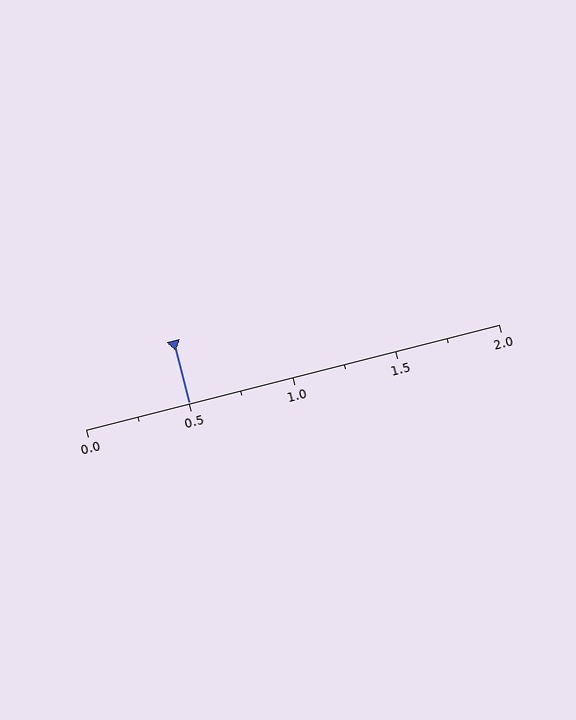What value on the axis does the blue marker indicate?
The marker indicates approximately 0.5.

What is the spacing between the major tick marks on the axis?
The major ticks are spaced 0.5 apart.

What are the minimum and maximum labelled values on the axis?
The axis runs from 0.0 to 2.0.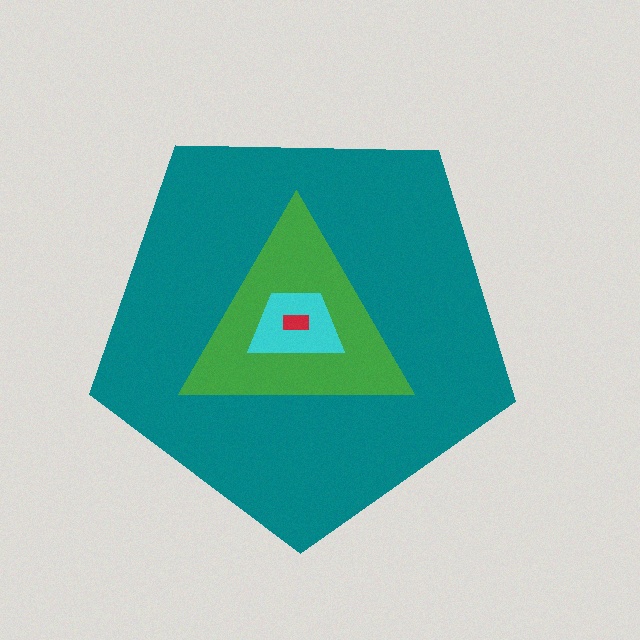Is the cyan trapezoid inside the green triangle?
Yes.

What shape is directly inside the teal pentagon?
The green triangle.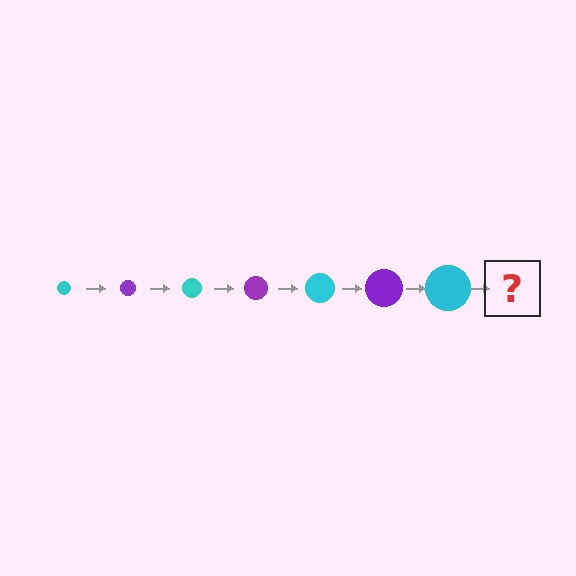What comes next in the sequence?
The next element should be a purple circle, larger than the previous one.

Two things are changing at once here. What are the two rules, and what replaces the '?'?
The two rules are that the circle grows larger each step and the color cycles through cyan and purple. The '?' should be a purple circle, larger than the previous one.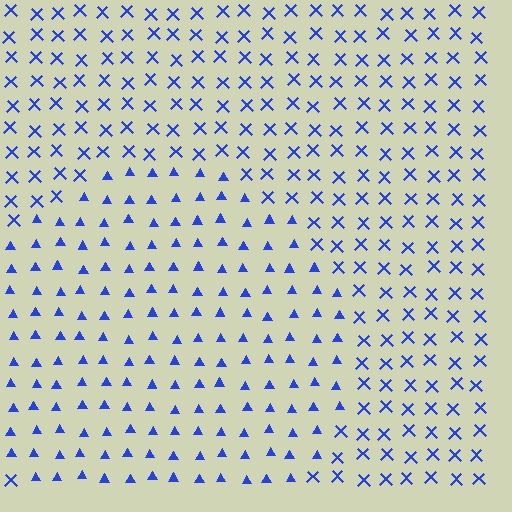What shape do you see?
I see a circle.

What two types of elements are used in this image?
The image uses triangles inside the circle region and X marks outside it.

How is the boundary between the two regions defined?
The boundary is defined by a change in element shape: triangles inside vs. X marks outside. All elements share the same color and spacing.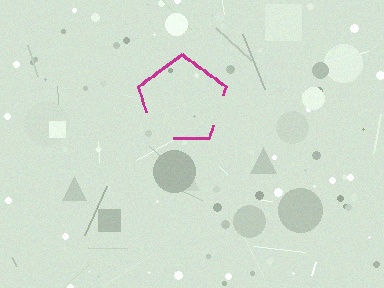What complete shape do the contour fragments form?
The contour fragments form a pentagon.